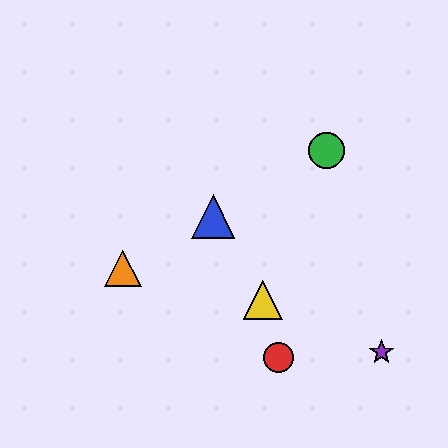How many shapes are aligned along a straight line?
3 shapes (the blue triangle, the green circle, the orange triangle) are aligned along a straight line.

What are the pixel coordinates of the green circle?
The green circle is at (327, 151).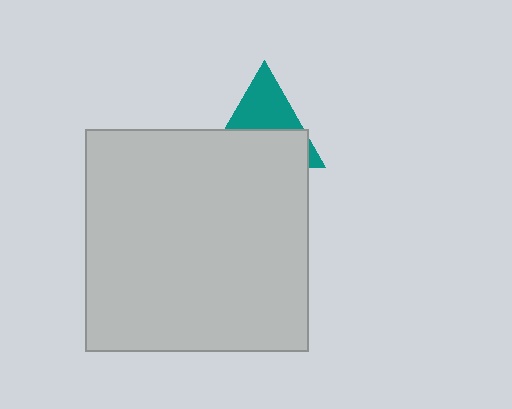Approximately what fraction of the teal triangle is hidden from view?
Roughly 55% of the teal triangle is hidden behind the light gray square.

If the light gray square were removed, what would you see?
You would see the complete teal triangle.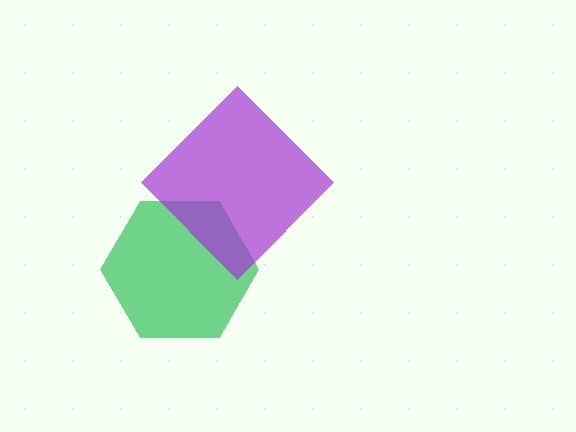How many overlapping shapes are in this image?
There are 2 overlapping shapes in the image.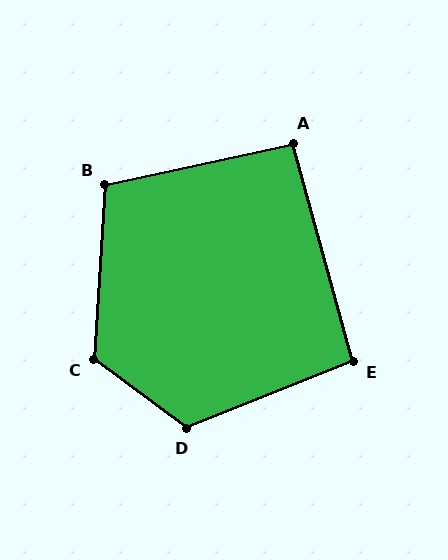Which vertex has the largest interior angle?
C, at approximately 123 degrees.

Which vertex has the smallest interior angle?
A, at approximately 93 degrees.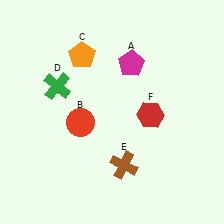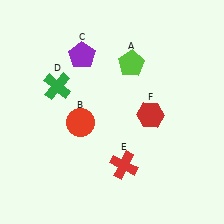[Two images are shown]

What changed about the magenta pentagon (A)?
In Image 1, A is magenta. In Image 2, it changed to lime.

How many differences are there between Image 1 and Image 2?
There are 3 differences between the two images.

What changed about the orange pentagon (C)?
In Image 1, C is orange. In Image 2, it changed to purple.